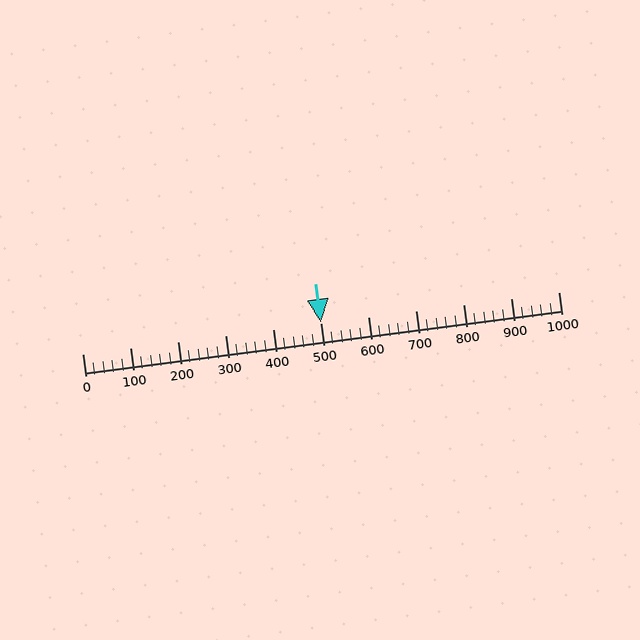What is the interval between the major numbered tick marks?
The major tick marks are spaced 100 units apart.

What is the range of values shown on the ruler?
The ruler shows values from 0 to 1000.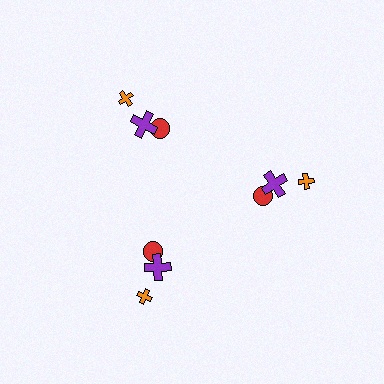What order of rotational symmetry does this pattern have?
This pattern has 3-fold rotational symmetry.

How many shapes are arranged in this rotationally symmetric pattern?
There are 9 shapes, arranged in 3 groups of 3.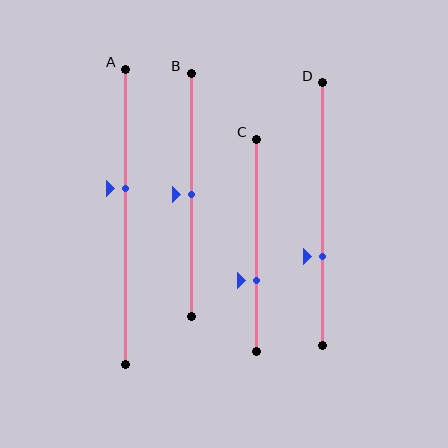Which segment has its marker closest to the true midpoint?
Segment B has its marker closest to the true midpoint.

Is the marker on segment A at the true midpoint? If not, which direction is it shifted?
No, the marker on segment A is shifted upward by about 10% of the segment length.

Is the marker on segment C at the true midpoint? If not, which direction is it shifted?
No, the marker on segment C is shifted downward by about 16% of the segment length.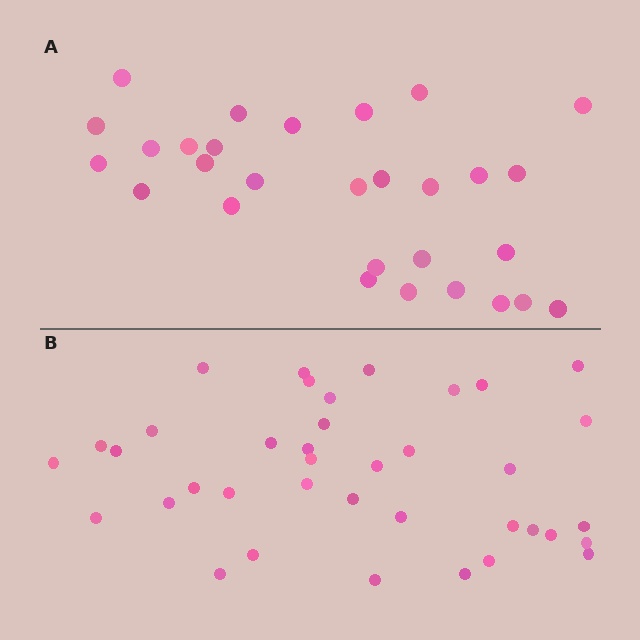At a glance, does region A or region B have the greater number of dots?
Region B (the bottom region) has more dots.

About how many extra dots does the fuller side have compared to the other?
Region B has roughly 8 or so more dots than region A.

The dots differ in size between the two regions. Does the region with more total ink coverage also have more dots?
No. Region A has more total ink coverage because its dots are larger, but region B actually contains more individual dots. Total area can be misleading — the number of items is what matters here.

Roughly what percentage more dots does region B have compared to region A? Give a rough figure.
About 30% more.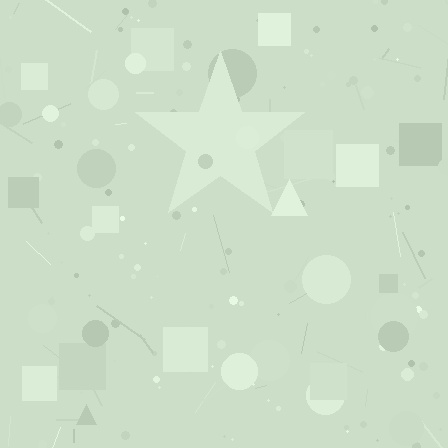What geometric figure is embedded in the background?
A star is embedded in the background.